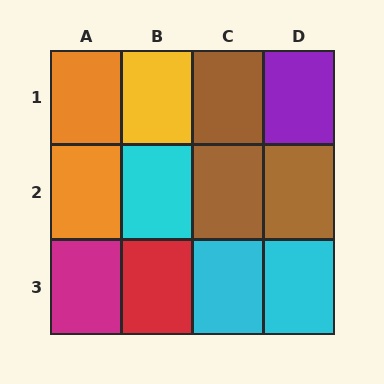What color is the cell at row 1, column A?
Orange.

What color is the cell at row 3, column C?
Cyan.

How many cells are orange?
2 cells are orange.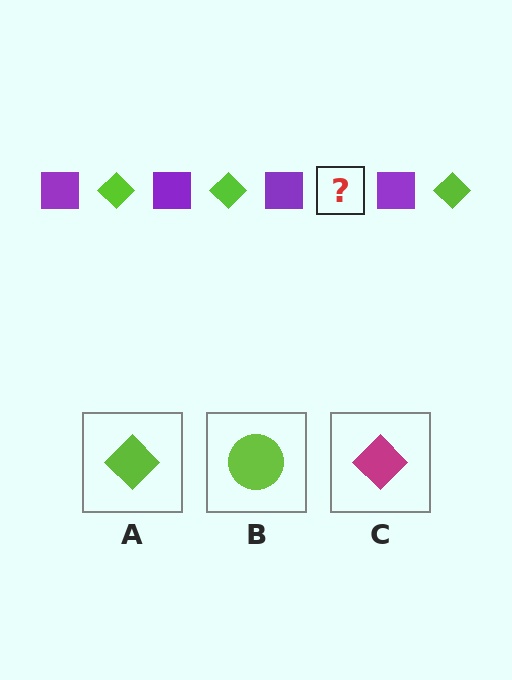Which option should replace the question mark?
Option A.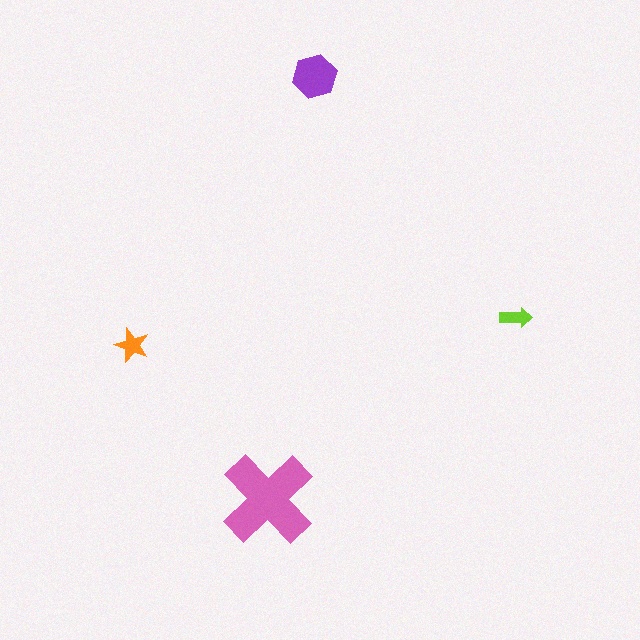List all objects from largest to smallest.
The pink cross, the purple hexagon, the orange star, the lime arrow.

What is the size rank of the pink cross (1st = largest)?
1st.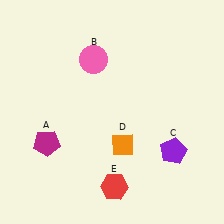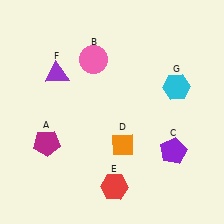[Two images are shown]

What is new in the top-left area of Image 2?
A purple triangle (F) was added in the top-left area of Image 2.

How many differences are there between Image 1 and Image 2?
There are 2 differences between the two images.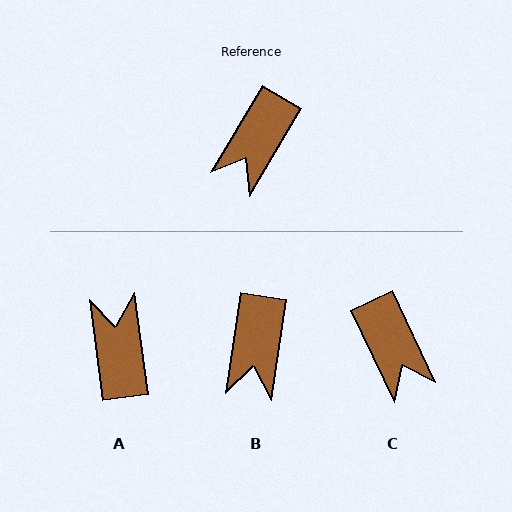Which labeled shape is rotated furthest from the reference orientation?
A, about 142 degrees away.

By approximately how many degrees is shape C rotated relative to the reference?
Approximately 56 degrees counter-clockwise.